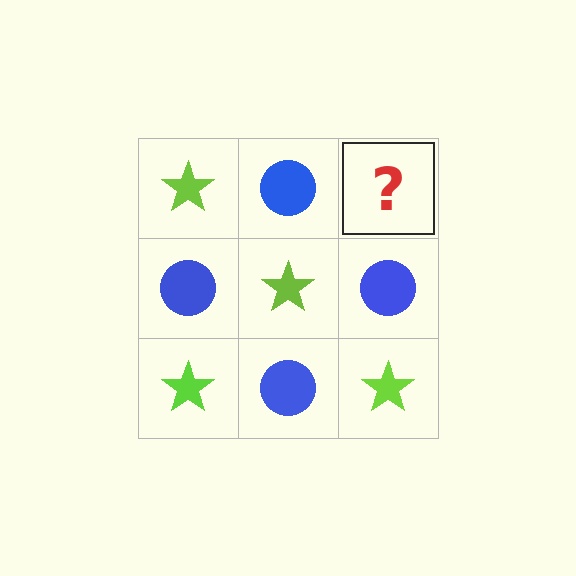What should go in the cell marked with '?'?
The missing cell should contain a lime star.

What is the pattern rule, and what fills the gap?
The rule is that it alternates lime star and blue circle in a checkerboard pattern. The gap should be filled with a lime star.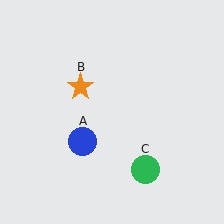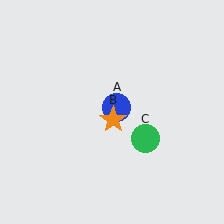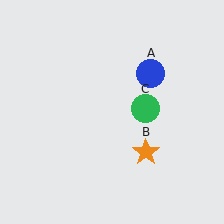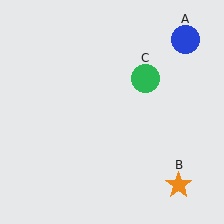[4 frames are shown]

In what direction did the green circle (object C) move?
The green circle (object C) moved up.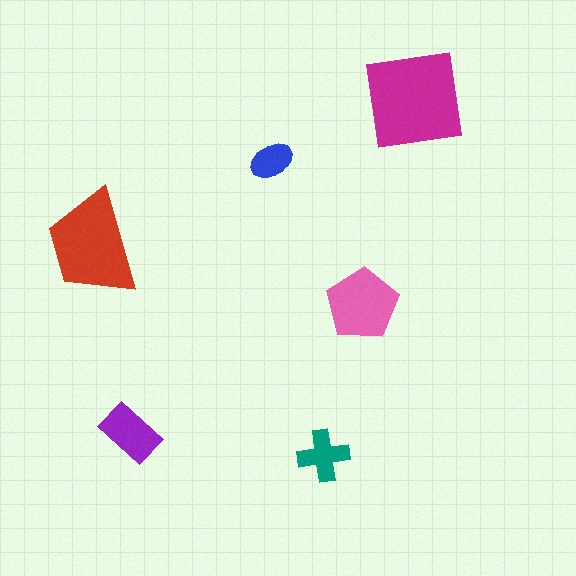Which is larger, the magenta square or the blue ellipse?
The magenta square.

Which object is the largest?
The magenta square.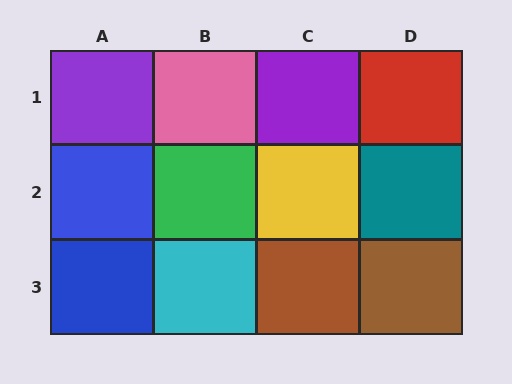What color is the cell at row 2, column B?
Green.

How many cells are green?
1 cell is green.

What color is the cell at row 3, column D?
Brown.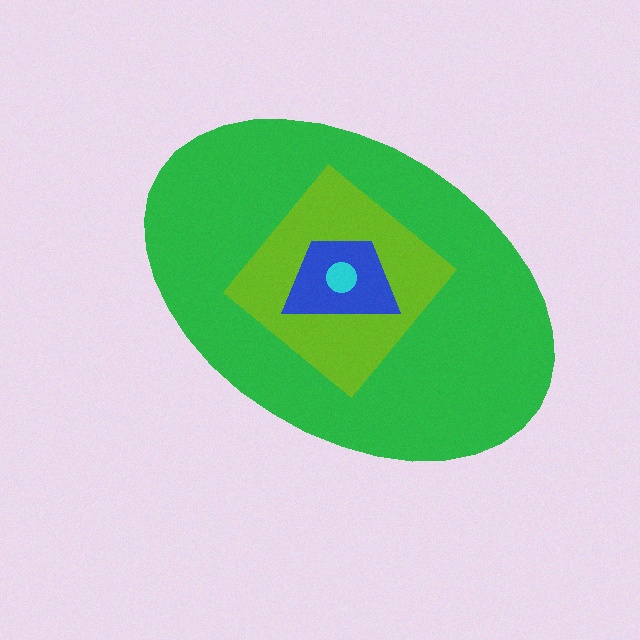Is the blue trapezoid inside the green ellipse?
Yes.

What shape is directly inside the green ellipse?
The lime diamond.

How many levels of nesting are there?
4.